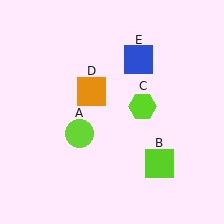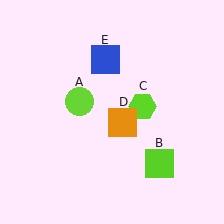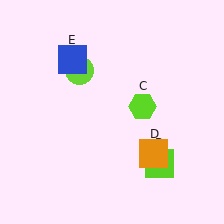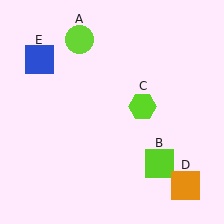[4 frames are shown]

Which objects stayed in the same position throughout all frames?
Lime square (object B) and lime hexagon (object C) remained stationary.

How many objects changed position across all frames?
3 objects changed position: lime circle (object A), orange square (object D), blue square (object E).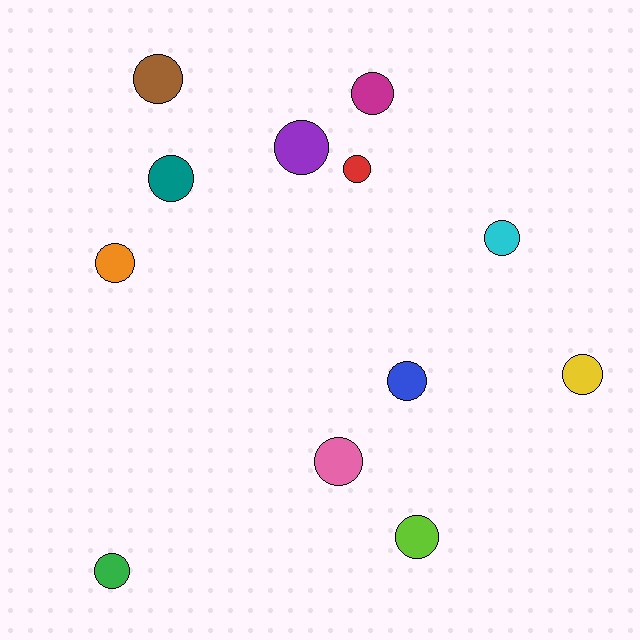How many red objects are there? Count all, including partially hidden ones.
There is 1 red object.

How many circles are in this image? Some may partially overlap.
There are 12 circles.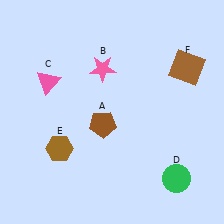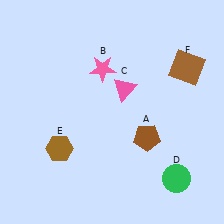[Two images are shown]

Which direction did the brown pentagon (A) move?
The brown pentagon (A) moved right.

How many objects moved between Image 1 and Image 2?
2 objects moved between the two images.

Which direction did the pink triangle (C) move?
The pink triangle (C) moved right.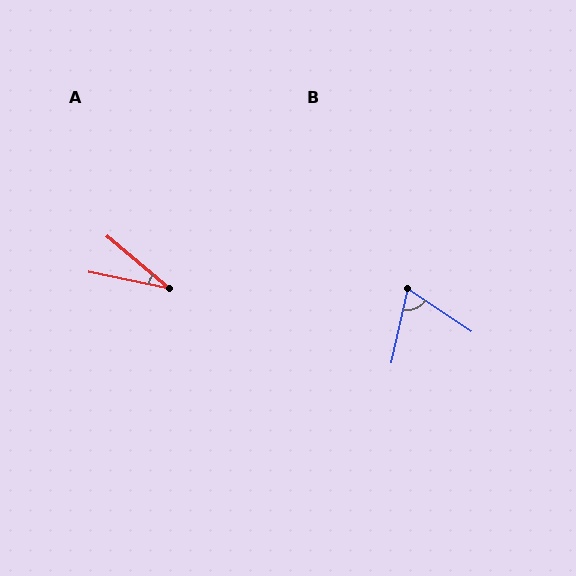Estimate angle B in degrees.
Approximately 69 degrees.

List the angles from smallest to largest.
A (28°), B (69°).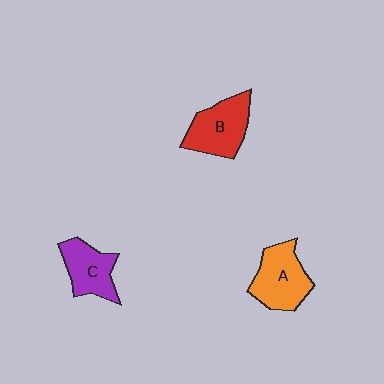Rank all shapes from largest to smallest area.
From largest to smallest: B (red), A (orange), C (purple).